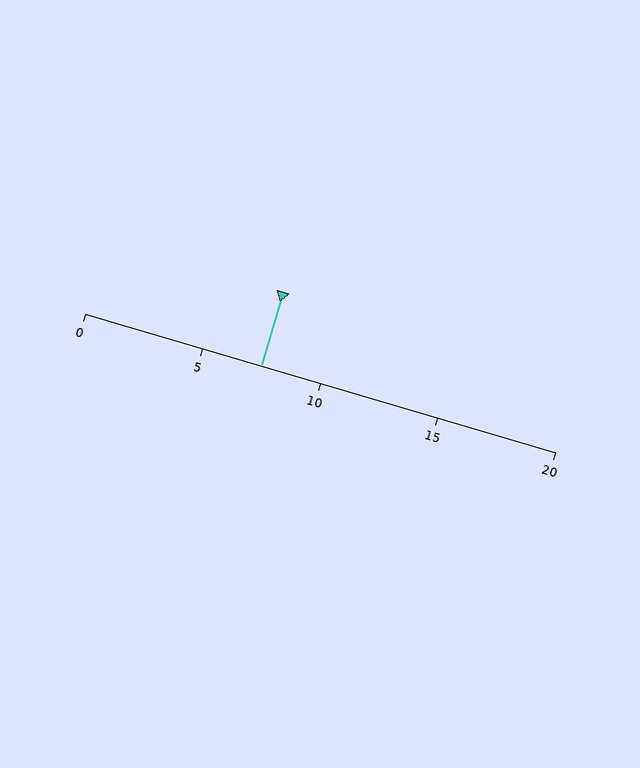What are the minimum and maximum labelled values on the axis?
The axis runs from 0 to 20.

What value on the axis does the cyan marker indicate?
The marker indicates approximately 7.5.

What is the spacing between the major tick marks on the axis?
The major ticks are spaced 5 apart.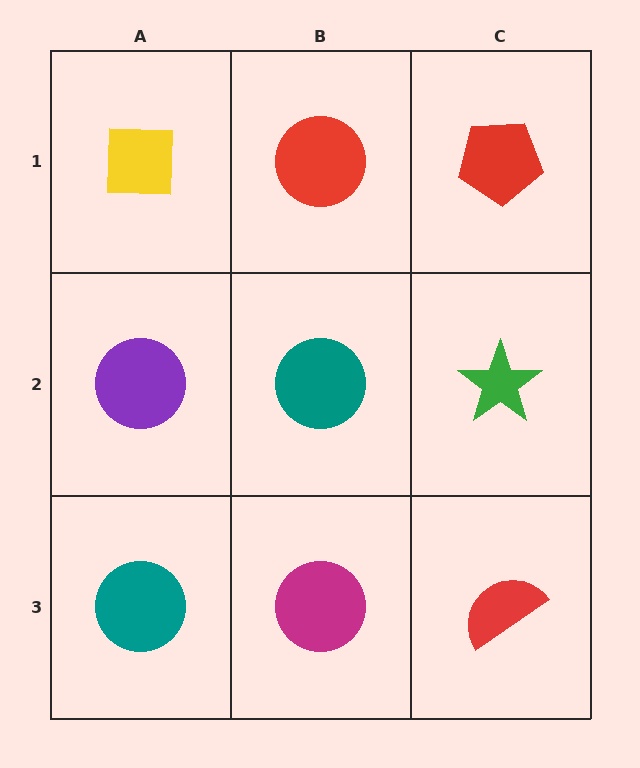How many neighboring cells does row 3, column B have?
3.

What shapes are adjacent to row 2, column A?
A yellow square (row 1, column A), a teal circle (row 3, column A), a teal circle (row 2, column B).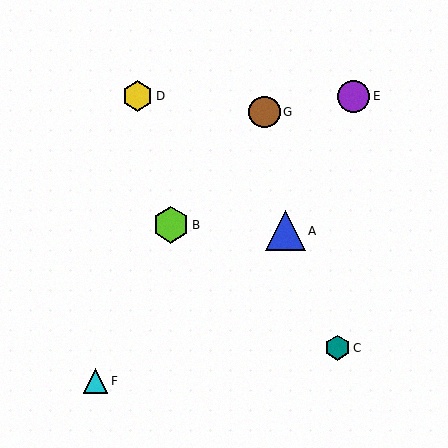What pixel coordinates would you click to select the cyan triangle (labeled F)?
Click at (95, 381) to select the cyan triangle F.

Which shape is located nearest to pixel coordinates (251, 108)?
The brown circle (labeled G) at (264, 112) is nearest to that location.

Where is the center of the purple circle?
The center of the purple circle is at (354, 96).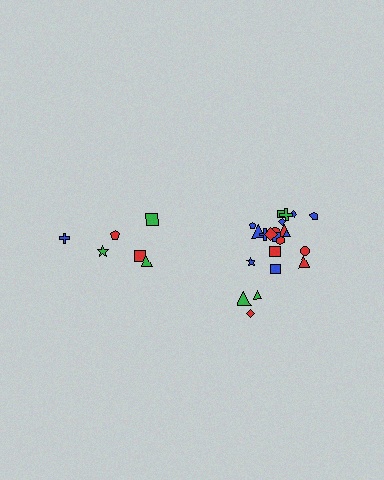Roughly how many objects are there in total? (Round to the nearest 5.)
Roughly 30 objects in total.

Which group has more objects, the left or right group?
The right group.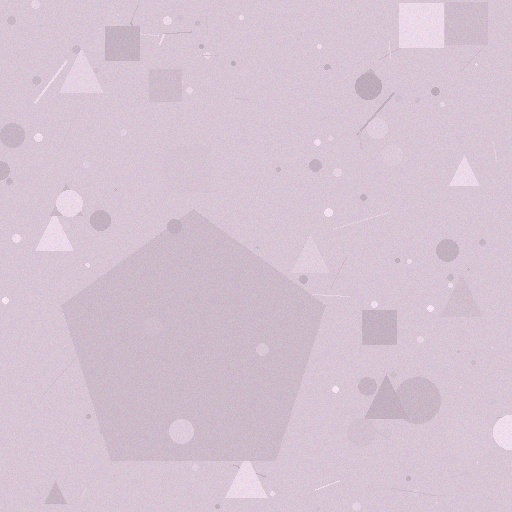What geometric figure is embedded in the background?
A pentagon is embedded in the background.